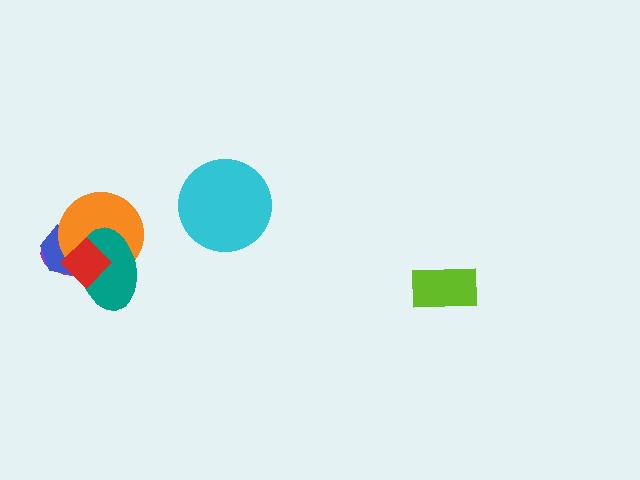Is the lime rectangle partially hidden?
No, no other shape covers it.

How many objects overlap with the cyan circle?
0 objects overlap with the cyan circle.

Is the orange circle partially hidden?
Yes, it is partially covered by another shape.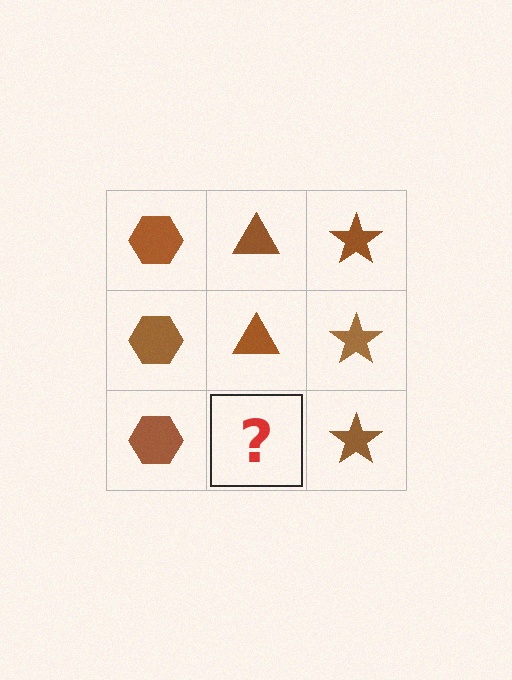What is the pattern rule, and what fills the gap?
The rule is that each column has a consistent shape. The gap should be filled with a brown triangle.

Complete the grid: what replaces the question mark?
The question mark should be replaced with a brown triangle.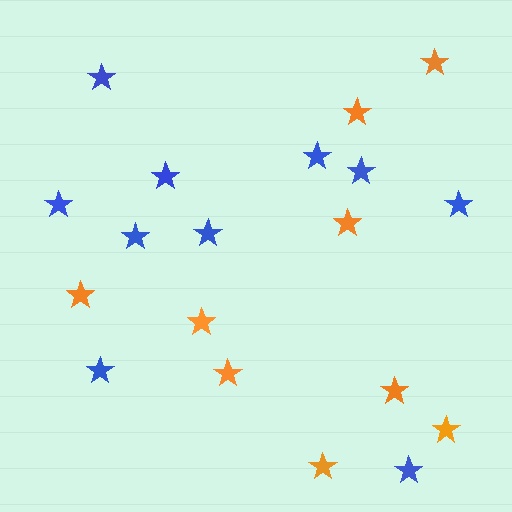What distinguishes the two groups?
There are 2 groups: one group of orange stars (9) and one group of blue stars (10).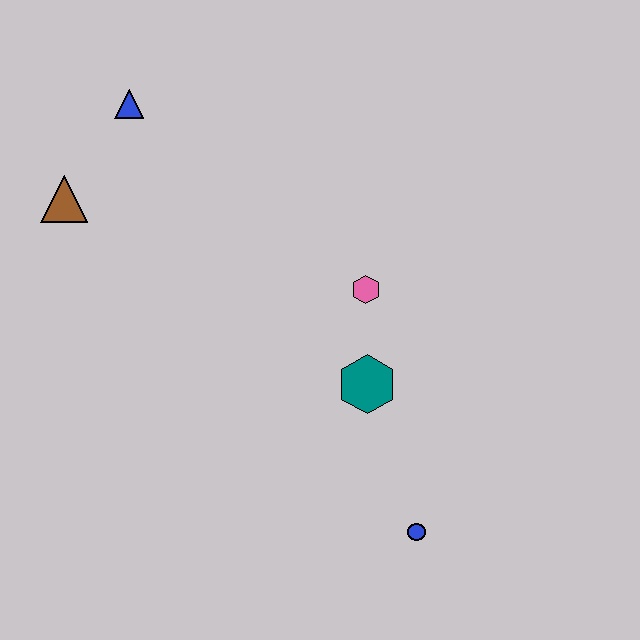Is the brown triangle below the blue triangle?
Yes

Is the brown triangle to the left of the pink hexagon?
Yes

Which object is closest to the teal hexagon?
The pink hexagon is closest to the teal hexagon.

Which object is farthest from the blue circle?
The blue triangle is farthest from the blue circle.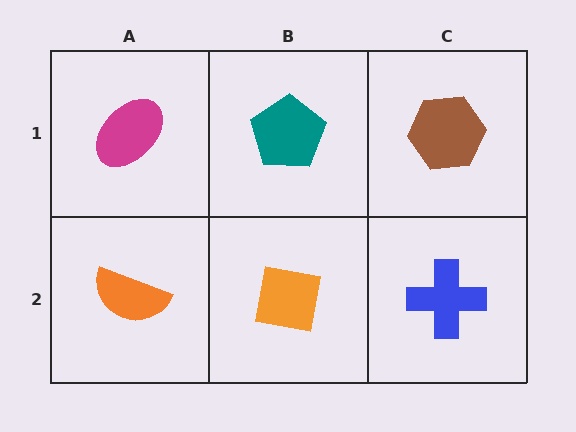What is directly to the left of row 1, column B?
A magenta ellipse.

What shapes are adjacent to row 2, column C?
A brown hexagon (row 1, column C), an orange square (row 2, column B).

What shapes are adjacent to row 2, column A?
A magenta ellipse (row 1, column A), an orange square (row 2, column B).